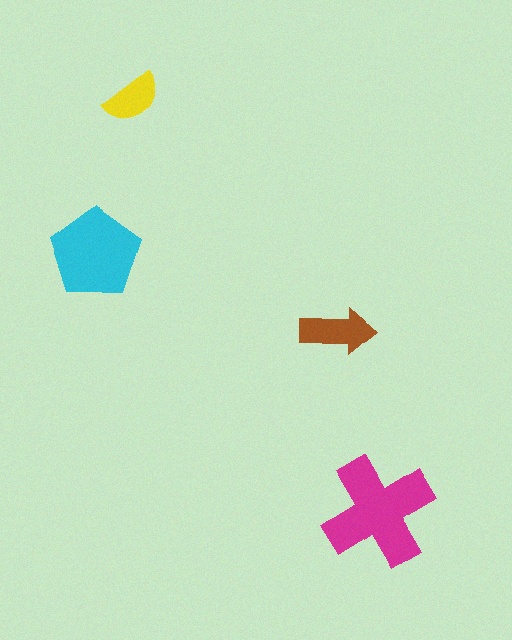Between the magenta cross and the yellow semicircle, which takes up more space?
The magenta cross.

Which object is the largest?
The magenta cross.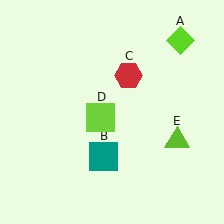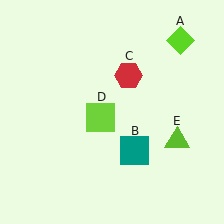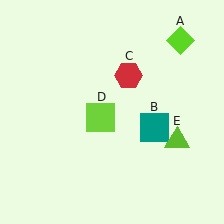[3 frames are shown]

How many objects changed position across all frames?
1 object changed position: teal square (object B).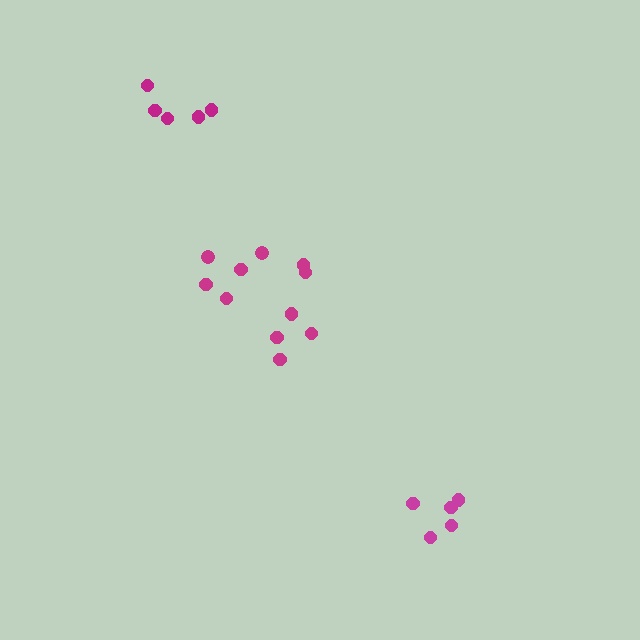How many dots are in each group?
Group 1: 11 dots, Group 2: 5 dots, Group 3: 5 dots (21 total).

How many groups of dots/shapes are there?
There are 3 groups.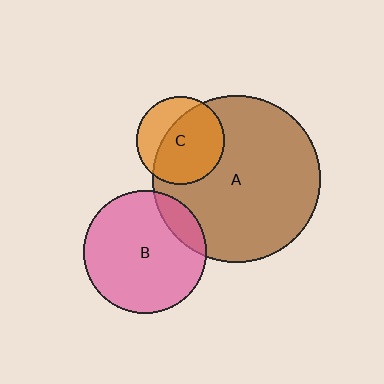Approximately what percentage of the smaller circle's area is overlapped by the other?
Approximately 15%.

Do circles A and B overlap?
Yes.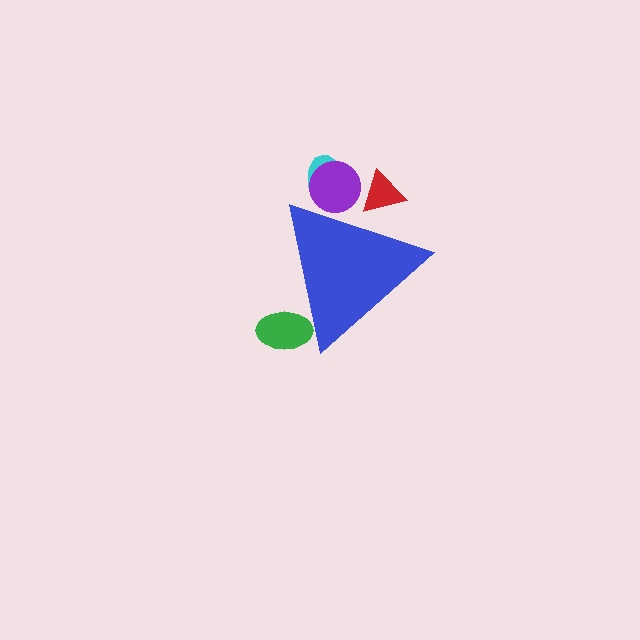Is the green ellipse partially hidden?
Yes, the green ellipse is partially hidden behind the blue triangle.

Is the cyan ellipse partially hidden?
Yes, the cyan ellipse is partially hidden behind the blue triangle.